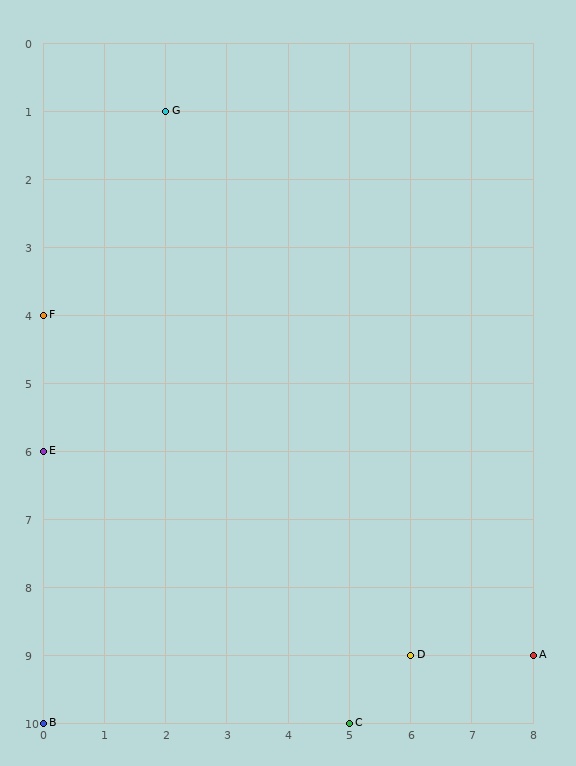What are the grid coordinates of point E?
Point E is at grid coordinates (0, 6).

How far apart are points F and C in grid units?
Points F and C are 5 columns and 6 rows apart (about 7.8 grid units diagonally).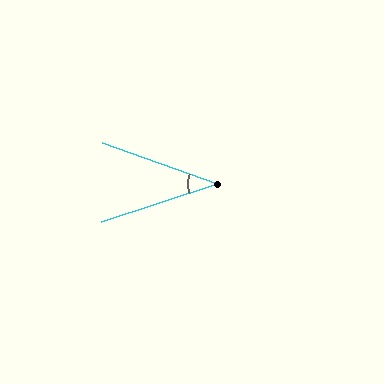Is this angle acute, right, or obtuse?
It is acute.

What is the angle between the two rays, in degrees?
Approximately 38 degrees.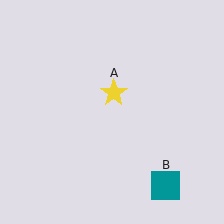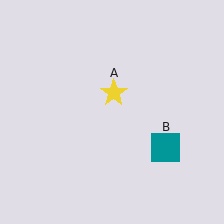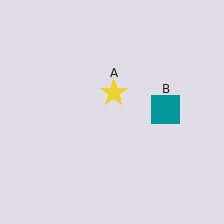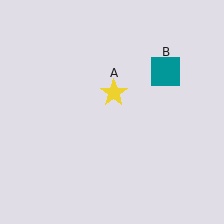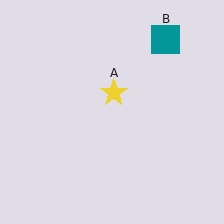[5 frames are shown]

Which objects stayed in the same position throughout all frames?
Yellow star (object A) remained stationary.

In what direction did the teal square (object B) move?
The teal square (object B) moved up.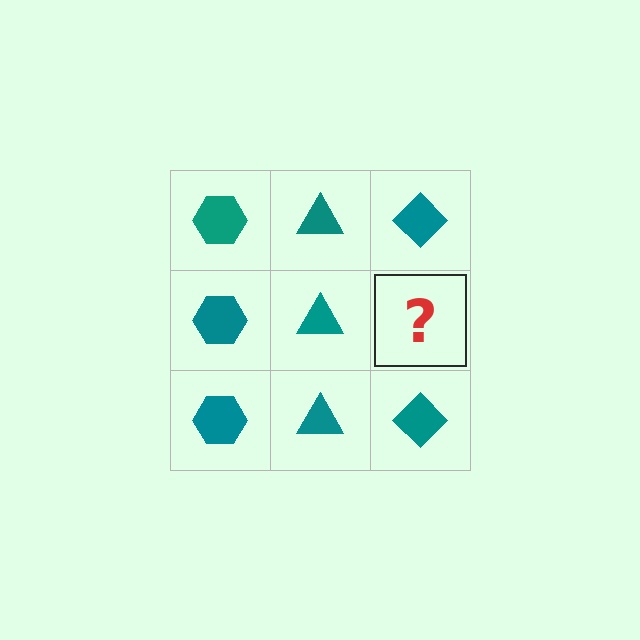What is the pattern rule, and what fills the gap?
The rule is that each column has a consistent shape. The gap should be filled with a teal diamond.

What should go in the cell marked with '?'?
The missing cell should contain a teal diamond.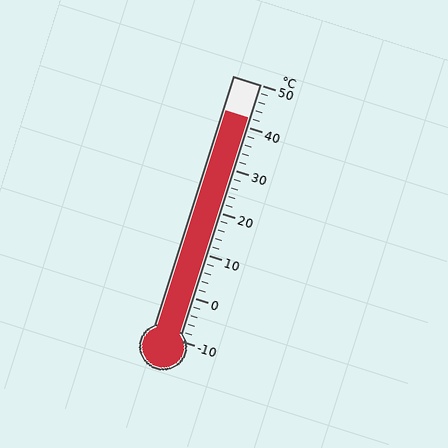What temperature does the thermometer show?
The thermometer shows approximately 42°C.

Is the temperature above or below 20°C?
The temperature is above 20°C.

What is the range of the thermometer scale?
The thermometer scale ranges from -10°C to 50°C.